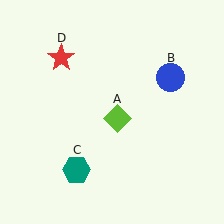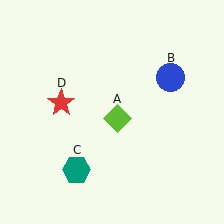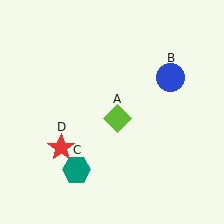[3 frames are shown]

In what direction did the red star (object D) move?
The red star (object D) moved down.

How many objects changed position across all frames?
1 object changed position: red star (object D).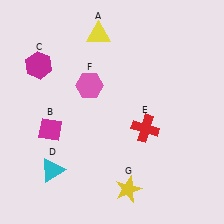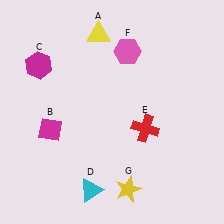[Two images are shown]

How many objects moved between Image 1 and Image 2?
2 objects moved between the two images.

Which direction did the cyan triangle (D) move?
The cyan triangle (D) moved right.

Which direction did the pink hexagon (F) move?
The pink hexagon (F) moved right.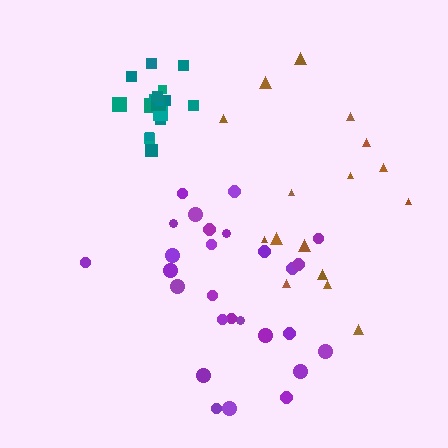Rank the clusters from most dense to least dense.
teal, purple, brown.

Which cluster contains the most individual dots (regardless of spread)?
Purple (27).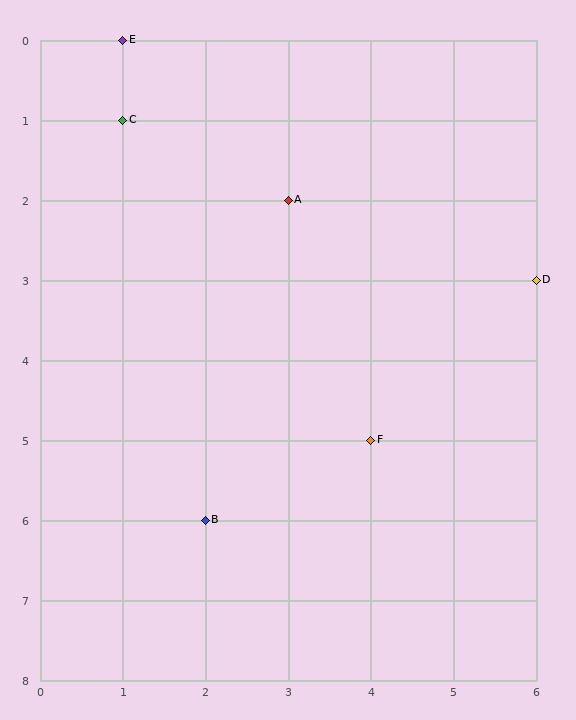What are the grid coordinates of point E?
Point E is at grid coordinates (1, 0).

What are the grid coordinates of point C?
Point C is at grid coordinates (1, 1).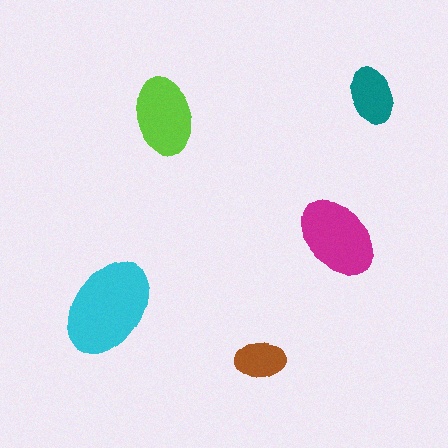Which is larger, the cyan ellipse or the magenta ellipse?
The cyan one.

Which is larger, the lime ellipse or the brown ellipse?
The lime one.